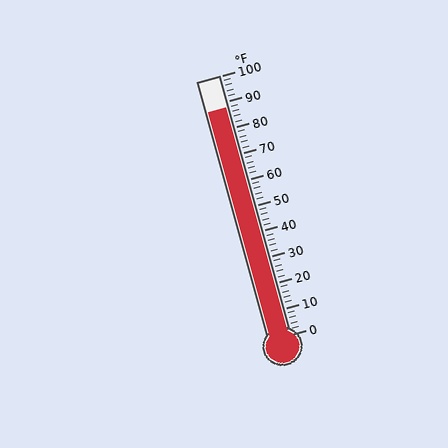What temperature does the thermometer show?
The thermometer shows approximately 88°F.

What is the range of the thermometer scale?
The thermometer scale ranges from 0°F to 100°F.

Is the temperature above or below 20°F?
The temperature is above 20°F.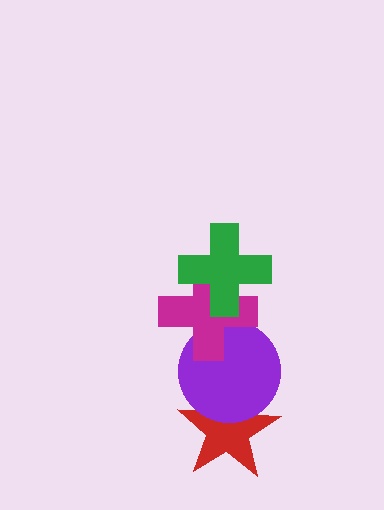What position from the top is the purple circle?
The purple circle is 3rd from the top.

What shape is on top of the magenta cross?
The green cross is on top of the magenta cross.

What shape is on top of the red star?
The purple circle is on top of the red star.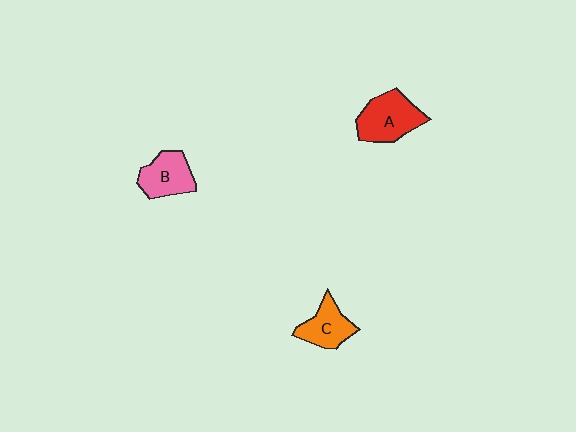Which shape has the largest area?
Shape A (red).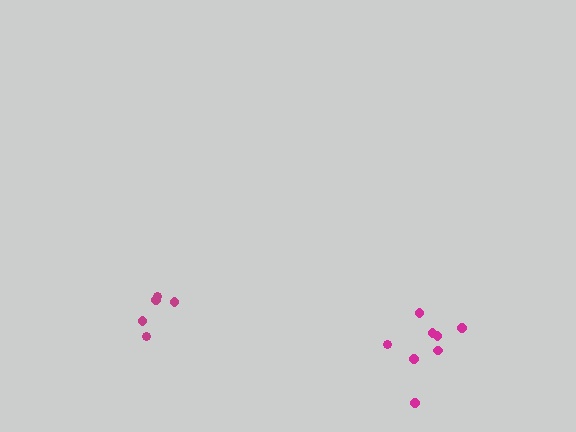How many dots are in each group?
Group 1: 8 dots, Group 2: 5 dots (13 total).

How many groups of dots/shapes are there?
There are 2 groups.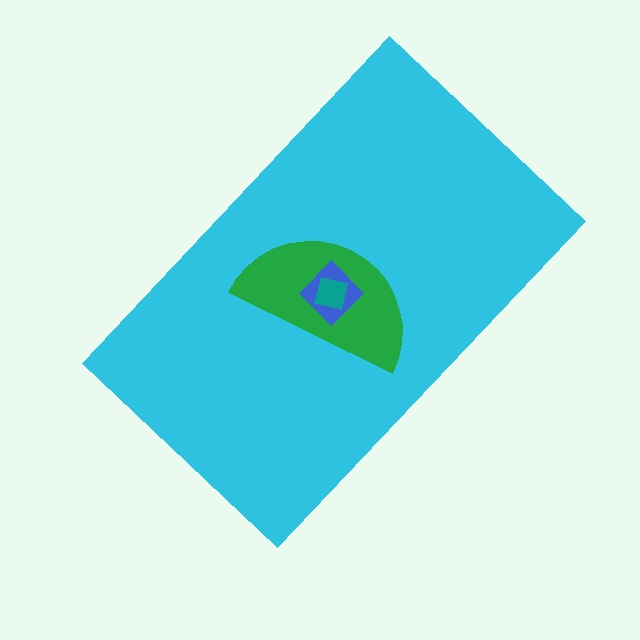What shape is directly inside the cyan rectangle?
The green semicircle.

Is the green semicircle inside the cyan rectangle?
Yes.